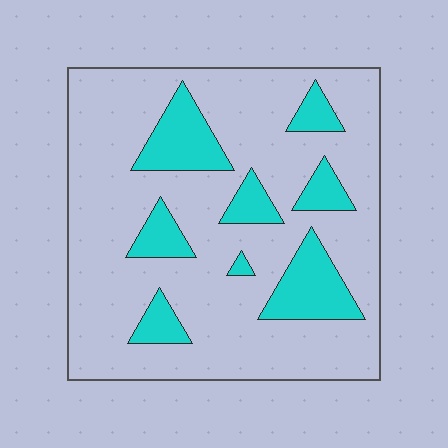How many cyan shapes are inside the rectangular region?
8.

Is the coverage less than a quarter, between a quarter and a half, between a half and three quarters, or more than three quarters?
Less than a quarter.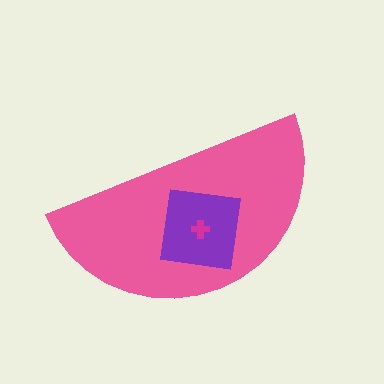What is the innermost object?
The magenta cross.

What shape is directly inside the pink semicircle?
The purple square.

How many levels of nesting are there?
3.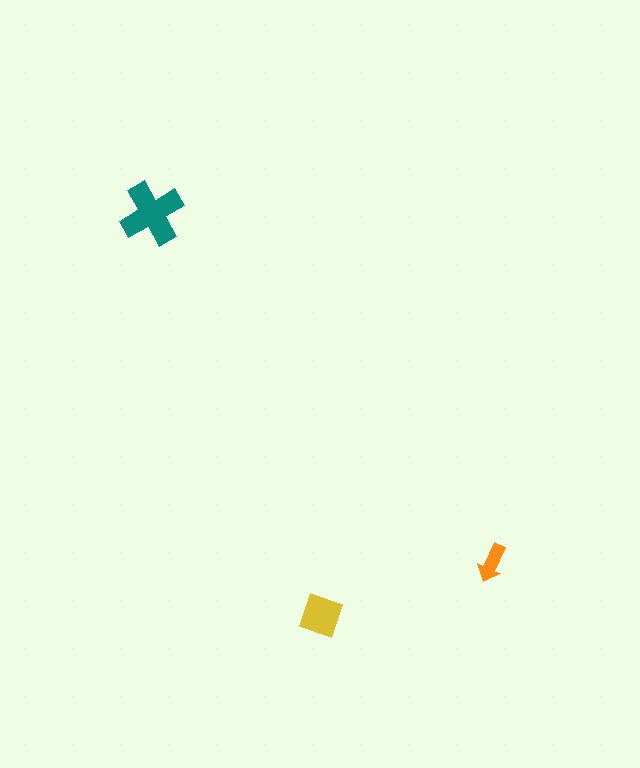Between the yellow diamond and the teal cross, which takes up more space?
The teal cross.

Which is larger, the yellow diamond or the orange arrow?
The yellow diamond.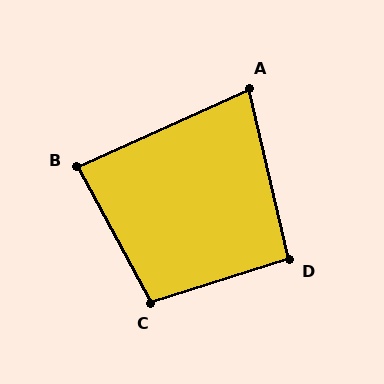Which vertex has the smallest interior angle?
A, at approximately 79 degrees.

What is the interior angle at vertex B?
Approximately 86 degrees (approximately right).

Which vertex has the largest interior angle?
C, at approximately 101 degrees.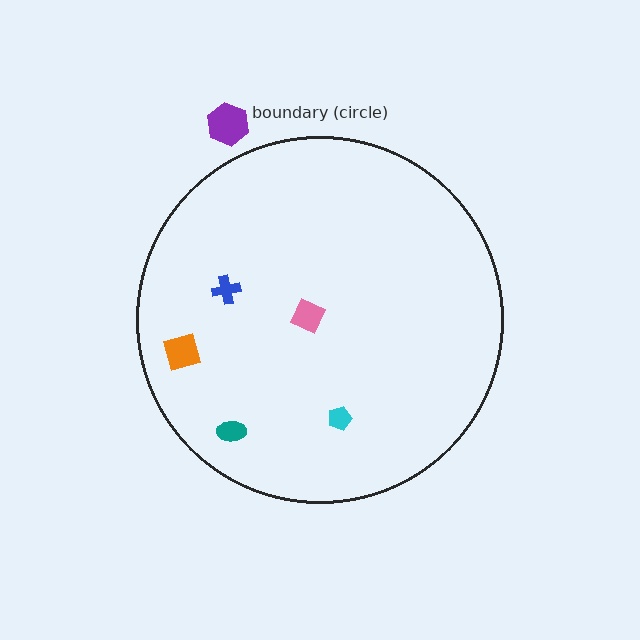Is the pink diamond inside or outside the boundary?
Inside.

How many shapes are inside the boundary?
5 inside, 1 outside.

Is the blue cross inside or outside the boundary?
Inside.